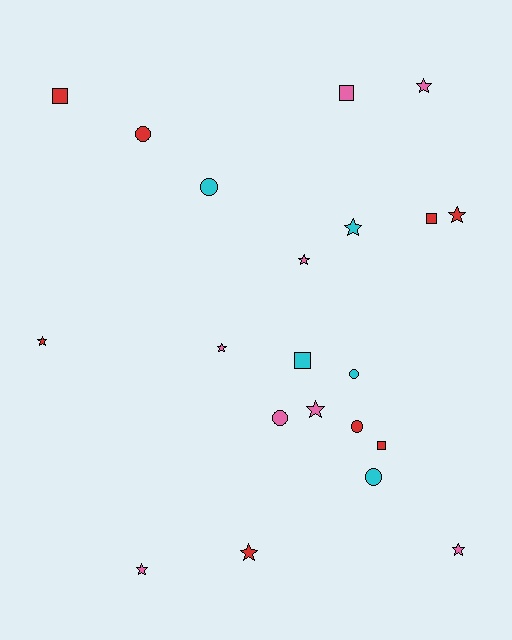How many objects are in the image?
There are 21 objects.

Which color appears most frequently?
Red, with 8 objects.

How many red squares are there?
There are 3 red squares.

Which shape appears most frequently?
Star, with 10 objects.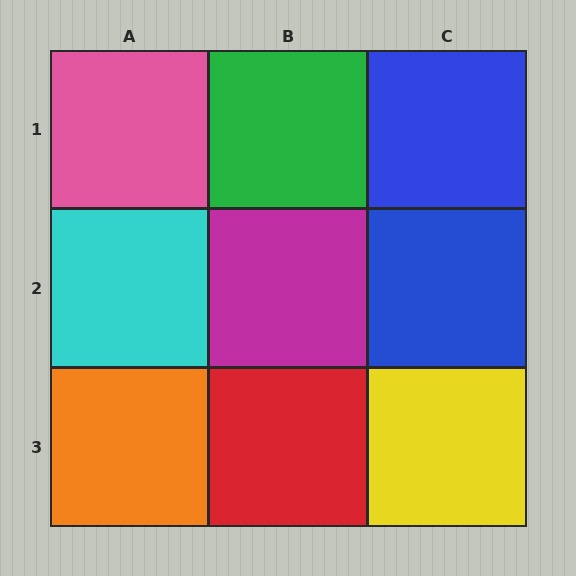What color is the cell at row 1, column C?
Blue.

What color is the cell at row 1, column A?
Pink.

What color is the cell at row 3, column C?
Yellow.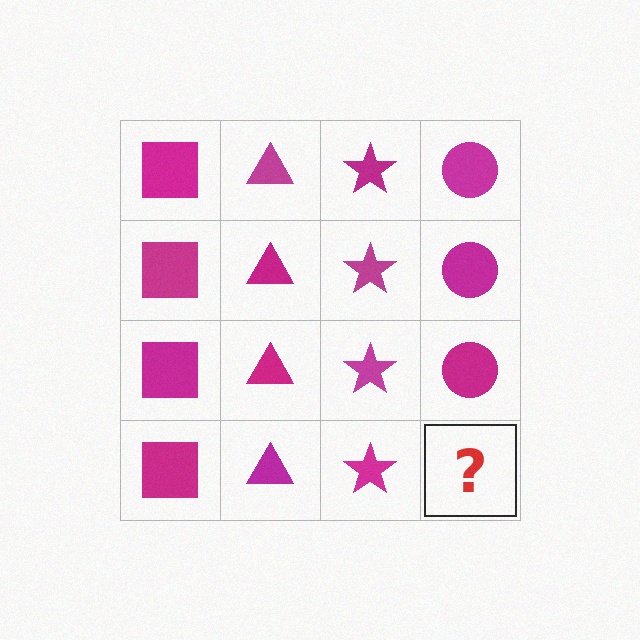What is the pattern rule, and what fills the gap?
The rule is that each column has a consistent shape. The gap should be filled with a magenta circle.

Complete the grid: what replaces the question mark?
The question mark should be replaced with a magenta circle.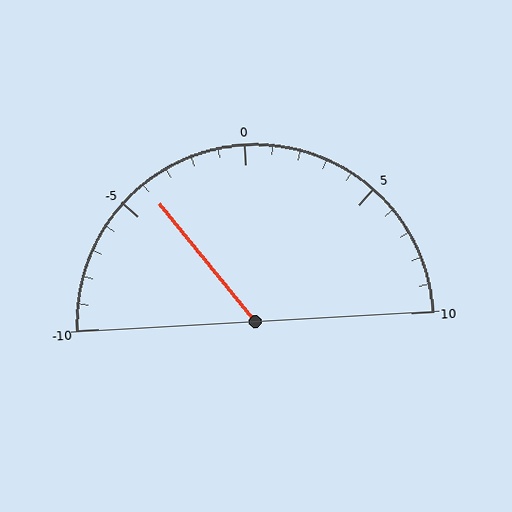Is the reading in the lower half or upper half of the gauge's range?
The reading is in the lower half of the range (-10 to 10).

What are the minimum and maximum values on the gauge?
The gauge ranges from -10 to 10.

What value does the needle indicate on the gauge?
The needle indicates approximately -4.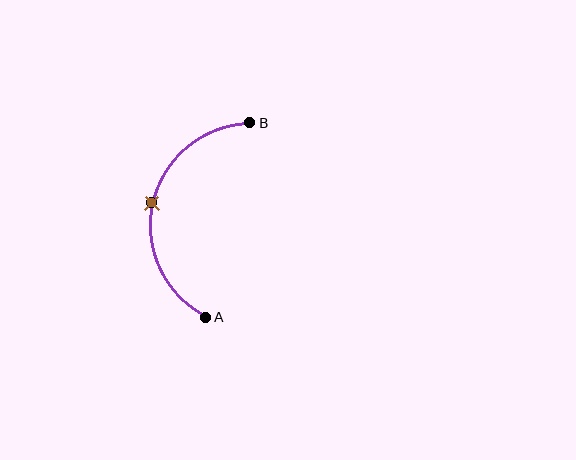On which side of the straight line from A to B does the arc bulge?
The arc bulges to the left of the straight line connecting A and B.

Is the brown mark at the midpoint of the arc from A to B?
Yes. The brown mark lies on the arc at equal arc-length from both A and B — it is the arc midpoint.